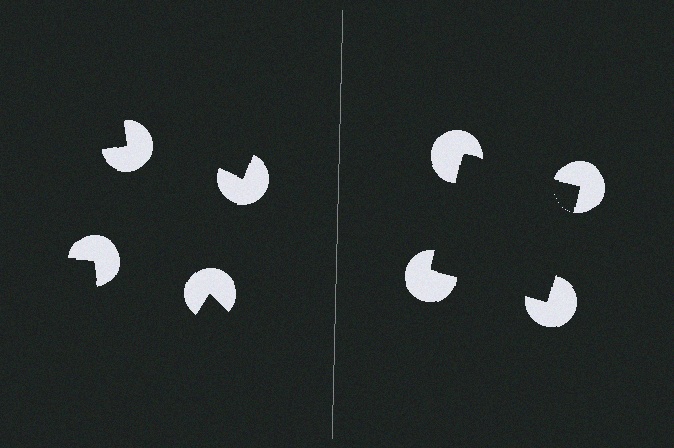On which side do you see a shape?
An illusory square appears on the right side. On the left side the wedge cuts are rotated, so no coherent shape forms.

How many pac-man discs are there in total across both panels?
8 — 4 on each side.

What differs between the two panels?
The pac-man discs are positioned identically on both sides; only the wedge orientations differ. On the right they align to a square; on the left they are misaligned.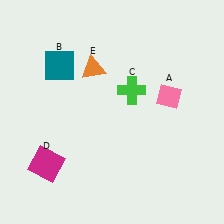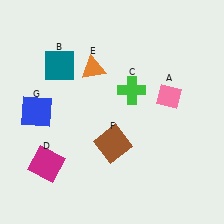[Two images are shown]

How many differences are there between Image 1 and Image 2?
There are 2 differences between the two images.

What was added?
A brown square (F), a blue square (G) were added in Image 2.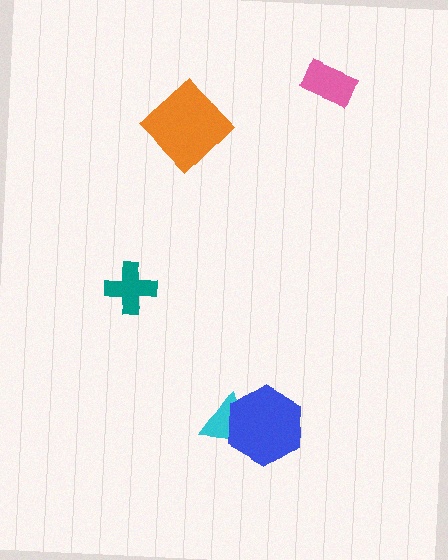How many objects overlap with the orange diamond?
0 objects overlap with the orange diamond.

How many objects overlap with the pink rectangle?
0 objects overlap with the pink rectangle.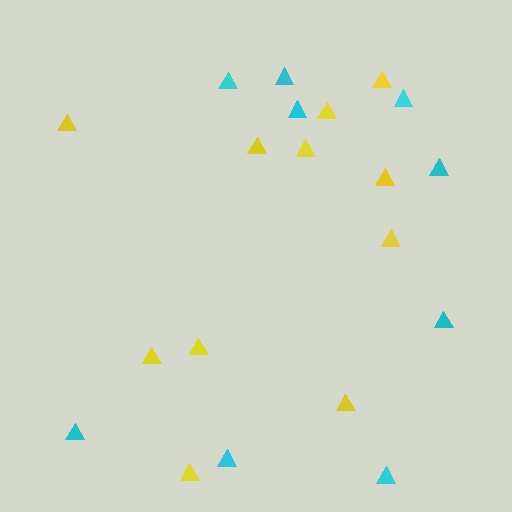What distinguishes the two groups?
There are 2 groups: one group of cyan triangles (9) and one group of yellow triangles (11).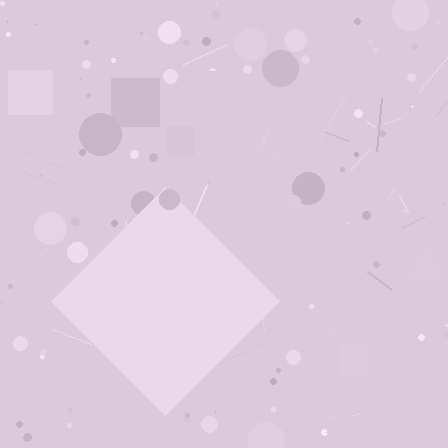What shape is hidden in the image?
A diamond is hidden in the image.